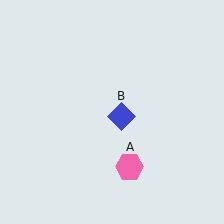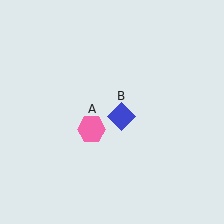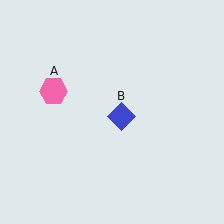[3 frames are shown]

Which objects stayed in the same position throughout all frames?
Blue diamond (object B) remained stationary.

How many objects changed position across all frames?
1 object changed position: pink hexagon (object A).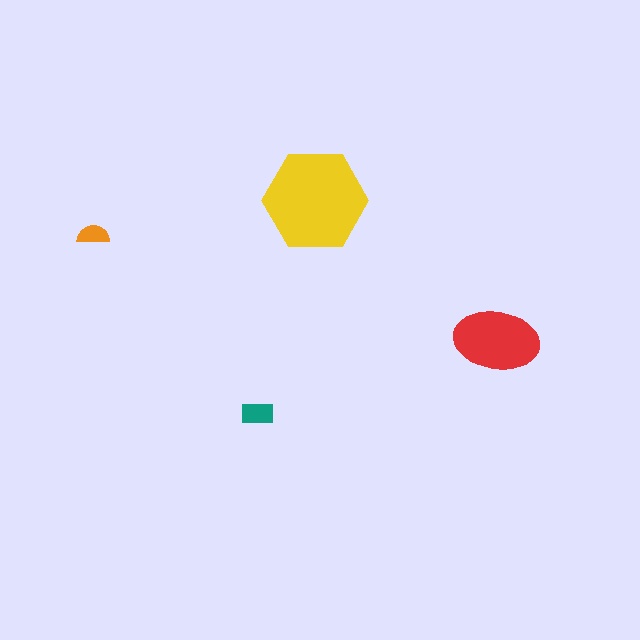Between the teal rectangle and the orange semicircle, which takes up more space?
The teal rectangle.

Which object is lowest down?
The teal rectangle is bottommost.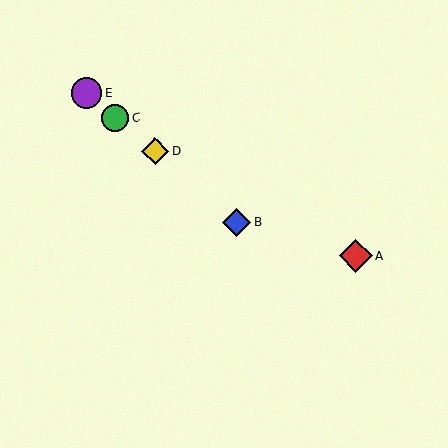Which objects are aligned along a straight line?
Objects B, C, D, E are aligned along a straight line.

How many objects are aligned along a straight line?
4 objects (B, C, D, E) are aligned along a straight line.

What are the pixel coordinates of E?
Object E is at (87, 93).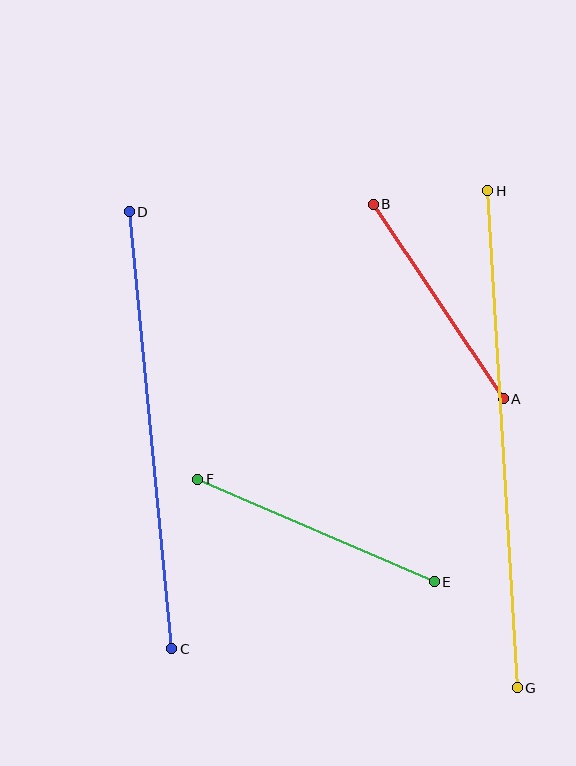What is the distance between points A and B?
The distance is approximately 234 pixels.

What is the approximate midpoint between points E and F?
The midpoint is at approximately (316, 530) pixels.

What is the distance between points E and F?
The distance is approximately 257 pixels.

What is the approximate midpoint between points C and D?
The midpoint is at approximately (151, 430) pixels.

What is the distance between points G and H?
The distance is approximately 498 pixels.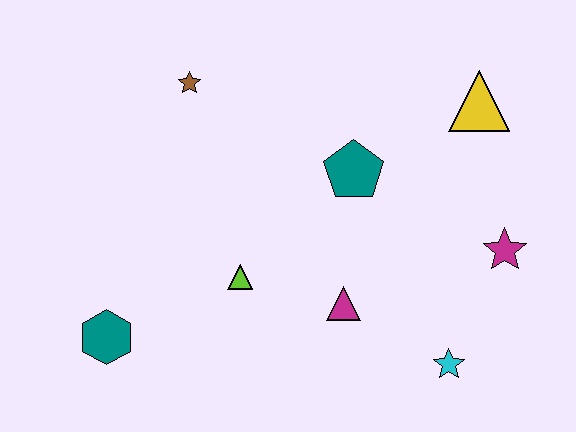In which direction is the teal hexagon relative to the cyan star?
The teal hexagon is to the left of the cyan star.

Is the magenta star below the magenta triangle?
No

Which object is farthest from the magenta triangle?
The brown star is farthest from the magenta triangle.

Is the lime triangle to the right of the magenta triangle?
No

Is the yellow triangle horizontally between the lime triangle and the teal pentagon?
No